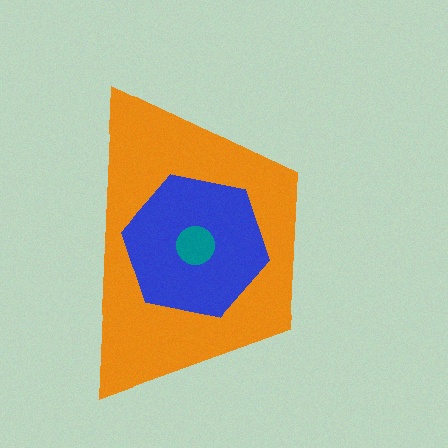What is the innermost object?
The teal circle.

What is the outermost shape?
The orange trapezoid.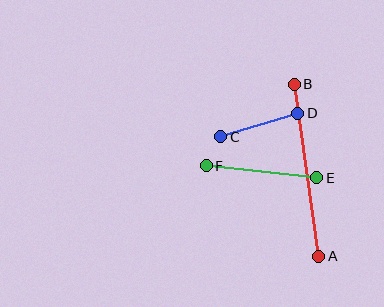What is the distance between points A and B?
The distance is approximately 173 pixels.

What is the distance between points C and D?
The distance is approximately 80 pixels.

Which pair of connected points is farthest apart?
Points A and B are farthest apart.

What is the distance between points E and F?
The distance is approximately 111 pixels.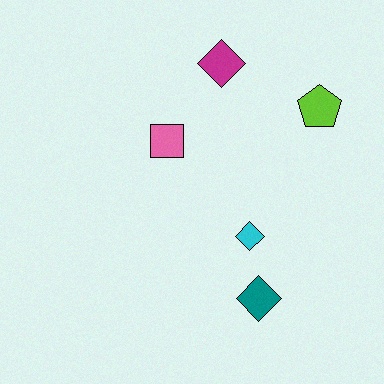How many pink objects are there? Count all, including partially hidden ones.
There is 1 pink object.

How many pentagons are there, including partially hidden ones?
There is 1 pentagon.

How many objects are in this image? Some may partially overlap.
There are 5 objects.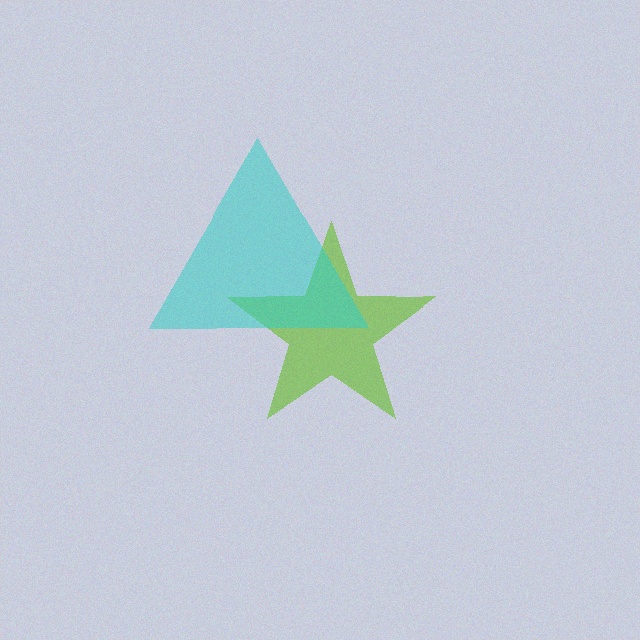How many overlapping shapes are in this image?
There are 2 overlapping shapes in the image.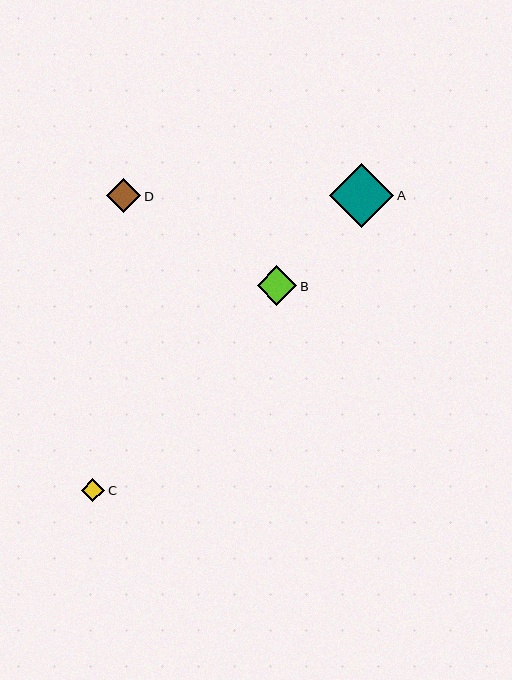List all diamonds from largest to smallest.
From largest to smallest: A, B, D, C.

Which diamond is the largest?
Diamond A is the largest with a size of approximately 64 pixels.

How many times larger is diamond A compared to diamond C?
Diamond A is approximately 2.7 times the size of diamond C.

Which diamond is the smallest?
Diamond C is the smallest with a size of approximately 23 pixels.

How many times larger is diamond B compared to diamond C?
Diamond B is approximately 1.7 times the size of diamond C.